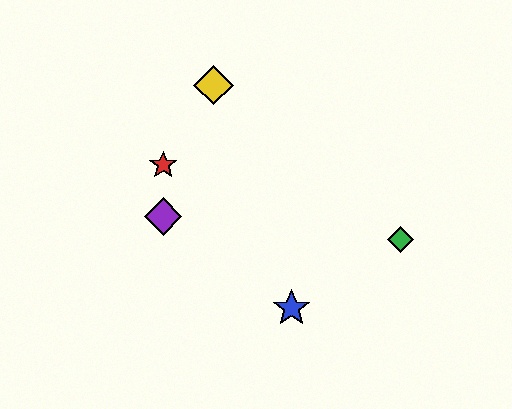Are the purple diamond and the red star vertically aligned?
Yes, both are at x≈163.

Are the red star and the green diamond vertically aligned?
No, the red star is at x≈163 and the green diamond is at x≈400.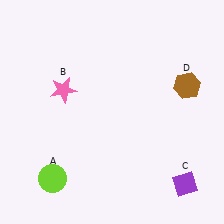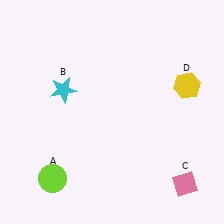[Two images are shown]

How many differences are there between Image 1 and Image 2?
There are 3 differences between the two images.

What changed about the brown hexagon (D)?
In Image 1, D is brown. In Image 2, it changed to yellow.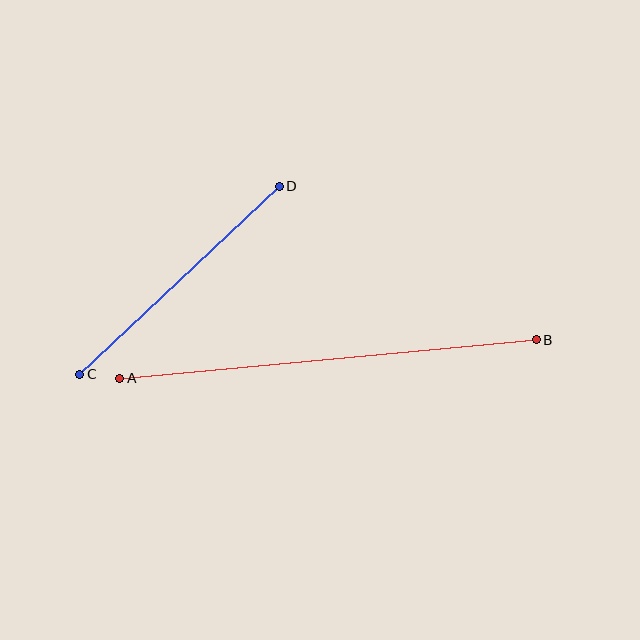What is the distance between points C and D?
The distance is approximately 274 pixels.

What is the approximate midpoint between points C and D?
The midpoint is at approximately (180, 280) pixels.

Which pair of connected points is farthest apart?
Points A and B are farthest apart.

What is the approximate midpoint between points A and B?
The midpoint is at approximately (328, 359) pixels.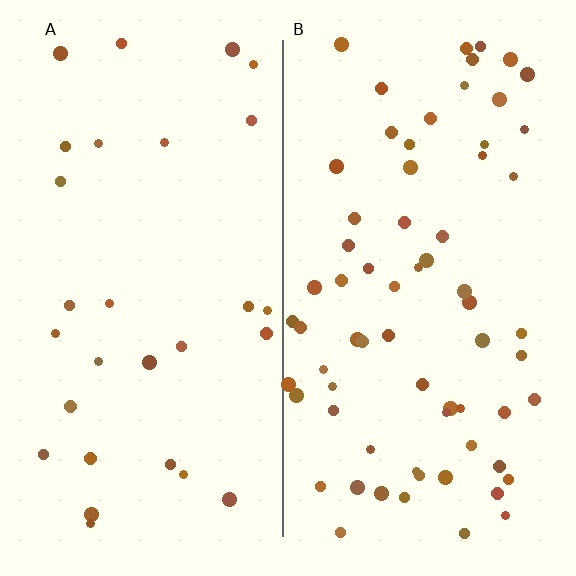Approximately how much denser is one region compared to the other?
Approximately 2.4× — region B over region A.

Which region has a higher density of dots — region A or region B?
B (the right).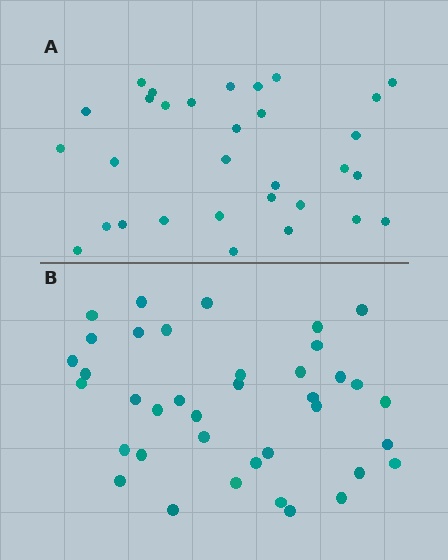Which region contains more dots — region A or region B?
Region B (the bottom region) has more dots.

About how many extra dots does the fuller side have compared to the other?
Region B has roughly 8 or so more dots than region A.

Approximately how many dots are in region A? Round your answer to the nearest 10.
About 30 dots. (The exact count is 31, which rounds to 30.)